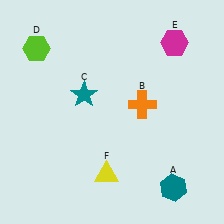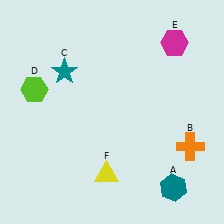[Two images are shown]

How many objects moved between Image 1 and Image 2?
3 objects moved between the two images.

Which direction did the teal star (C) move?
The teal star (C) moved up.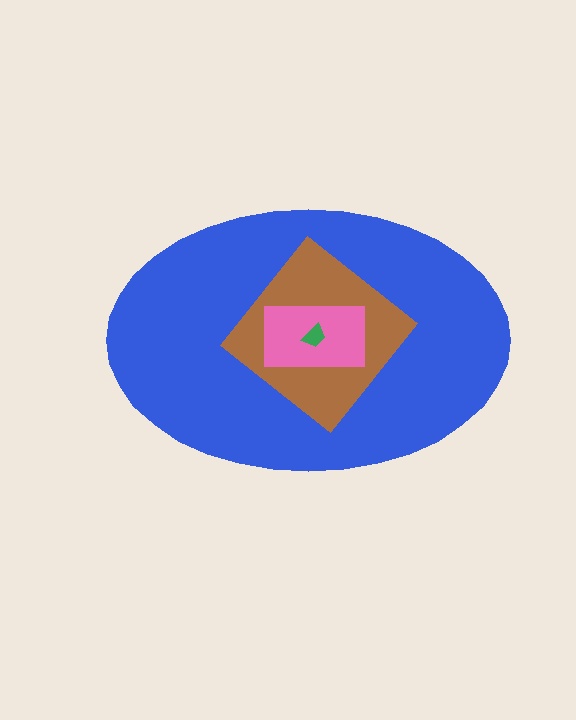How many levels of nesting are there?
4.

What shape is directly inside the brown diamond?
The pink rectangle.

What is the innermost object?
The green trapezoid.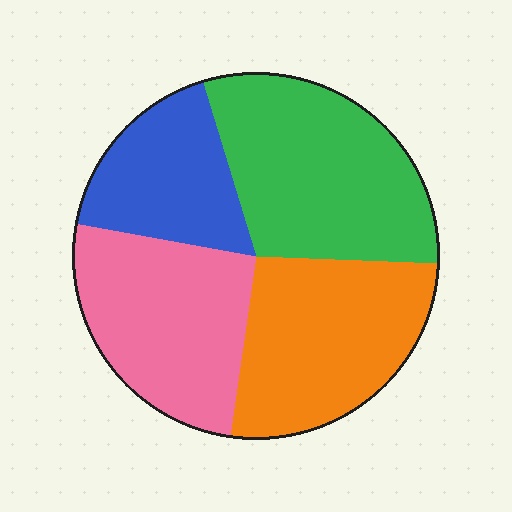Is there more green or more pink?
Green.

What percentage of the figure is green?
Green takes up between a sixth and a third of the figure.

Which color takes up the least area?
Blue, at roughly 20%.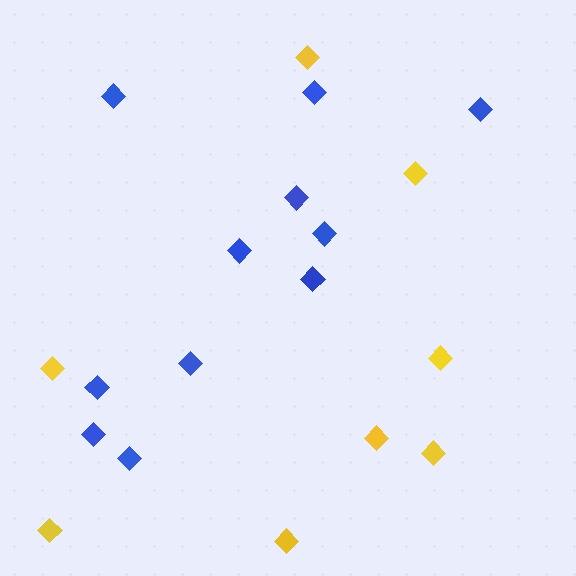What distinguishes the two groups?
There are 2 groups: one group of yellow diamonds (8) and one group of blue diamonds (11).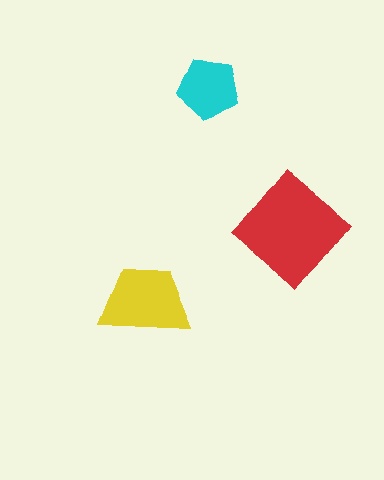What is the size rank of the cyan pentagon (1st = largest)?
3rd.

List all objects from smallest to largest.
The cyan pentagon, the yellow trapezoid, the red diamond.